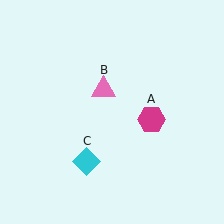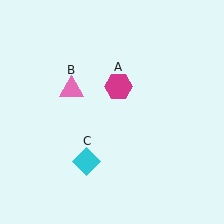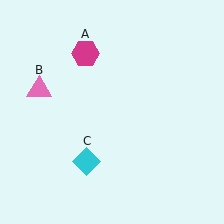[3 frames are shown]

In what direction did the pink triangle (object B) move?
The pink triangle (object B) moved left.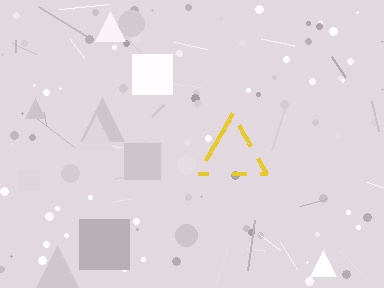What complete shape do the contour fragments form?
The contour fragments form a triangle.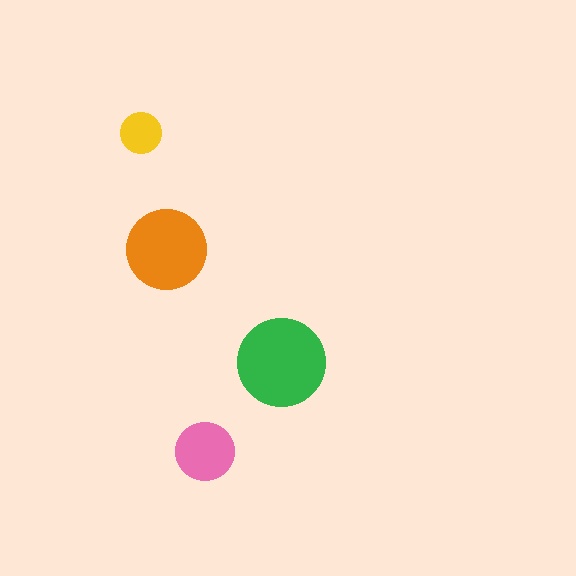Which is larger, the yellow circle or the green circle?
The green one.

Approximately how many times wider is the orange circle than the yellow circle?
About 2 times wider.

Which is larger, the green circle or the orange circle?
The green one.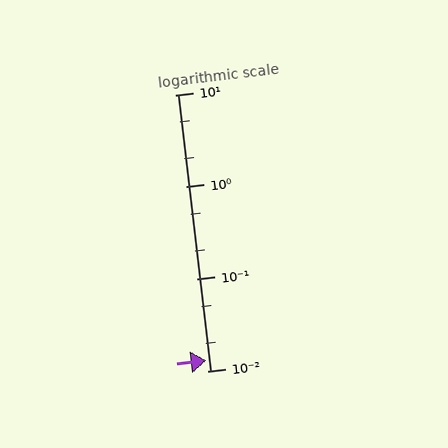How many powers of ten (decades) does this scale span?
The scale spans 3 decades, from 0.01 to 10.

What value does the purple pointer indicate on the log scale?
The pointer indicates approximately 0.013.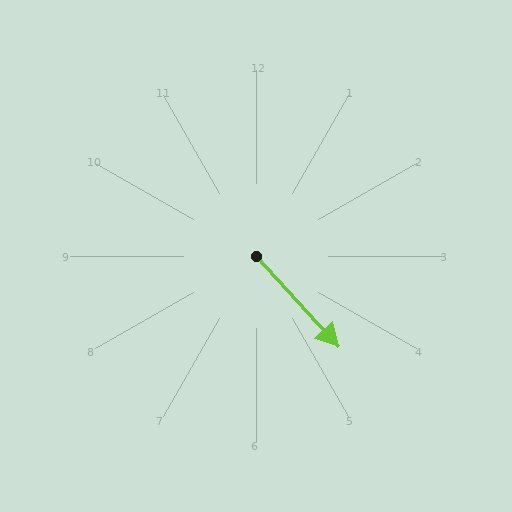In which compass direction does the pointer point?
Southeast.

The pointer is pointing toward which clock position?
Roughly 5 o'clock.